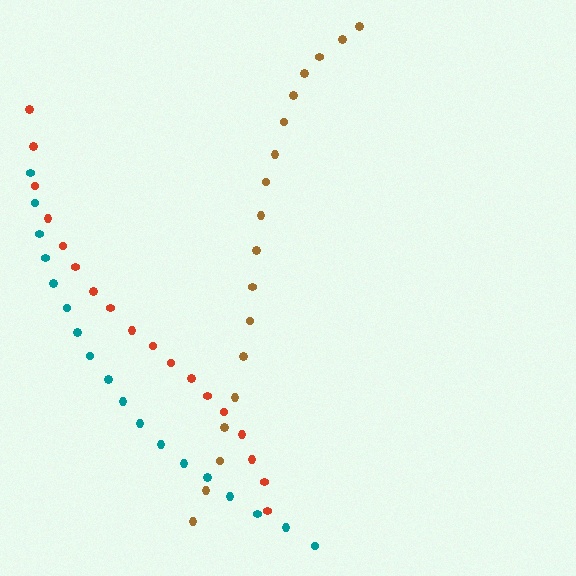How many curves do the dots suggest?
There are 3 distinct paths.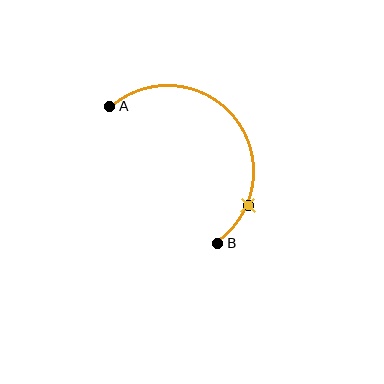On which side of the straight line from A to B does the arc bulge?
The arc bulges above and to the right of the straight line connecting A and B.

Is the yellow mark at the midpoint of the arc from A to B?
No. The yellow mark lies on the arc but is closer to endpoint B. The arc midpoint would be at the point on the curve equidistant along the arc from both A and B.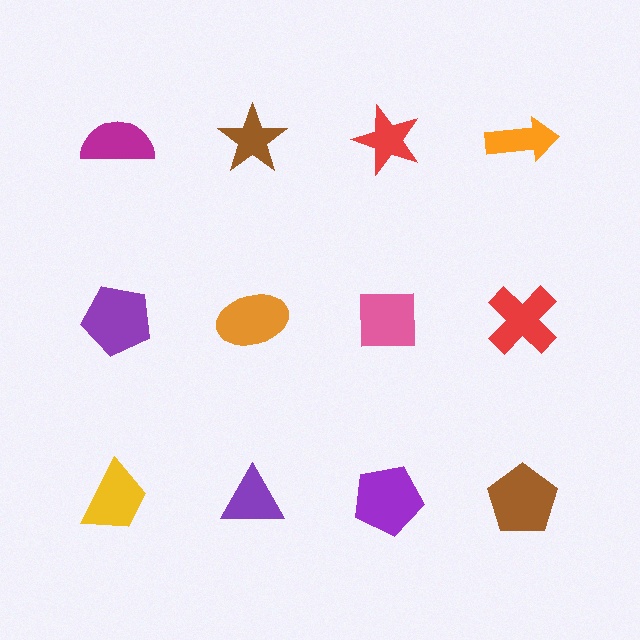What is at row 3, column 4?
A brown pentagon.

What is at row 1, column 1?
A magenta semicircle.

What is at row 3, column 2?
A purple triangle.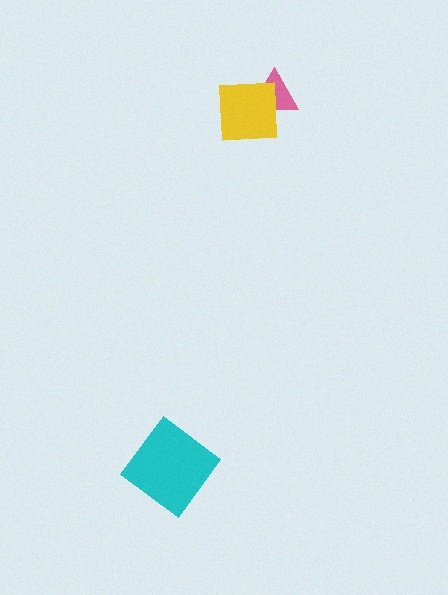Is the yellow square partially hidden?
No, no other shape covers it.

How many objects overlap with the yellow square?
1 object overlaps with the yellow square.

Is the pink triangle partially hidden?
Yes, it is partially covered by another shape.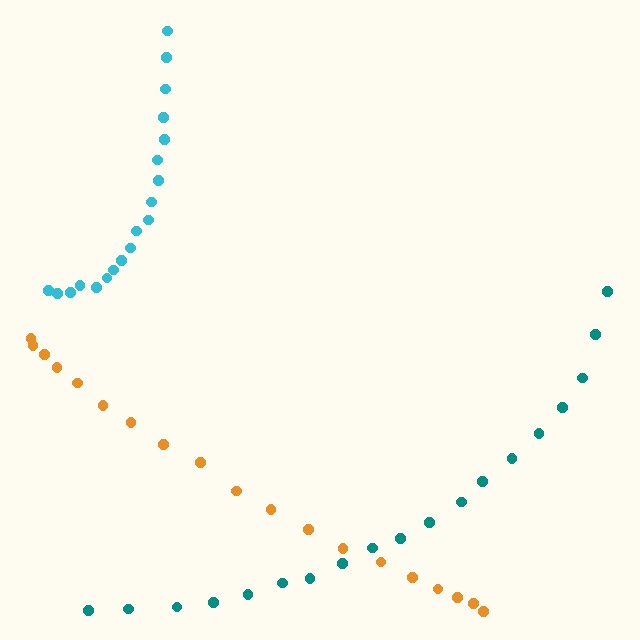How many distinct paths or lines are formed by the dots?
There are 3 distinct paths.